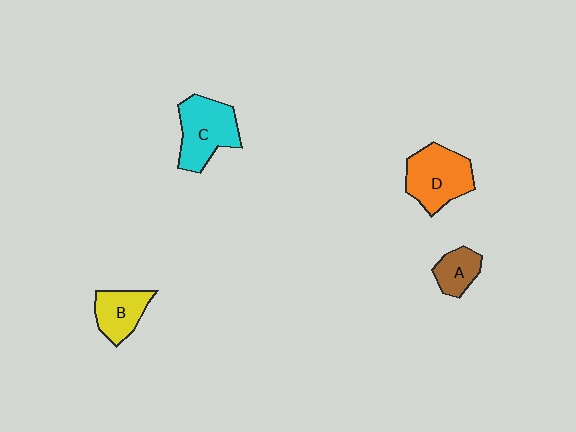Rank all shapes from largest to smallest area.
From largest to smallest: C (cyan), D (orange), B (yellow), A (brown).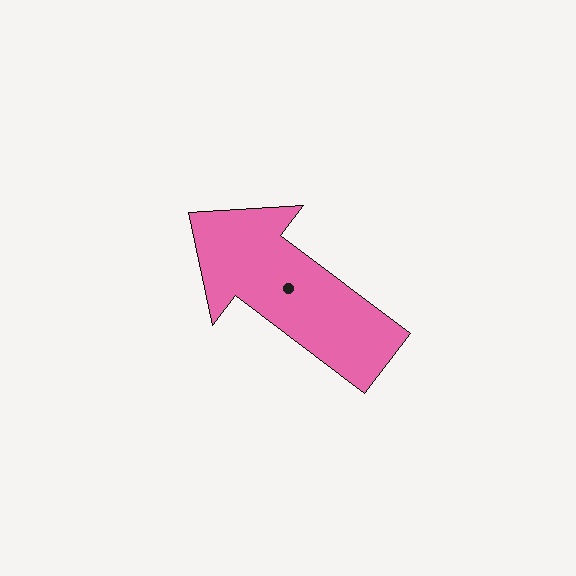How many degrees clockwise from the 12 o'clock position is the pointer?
Approximately 307 degrees.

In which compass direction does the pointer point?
Northwest.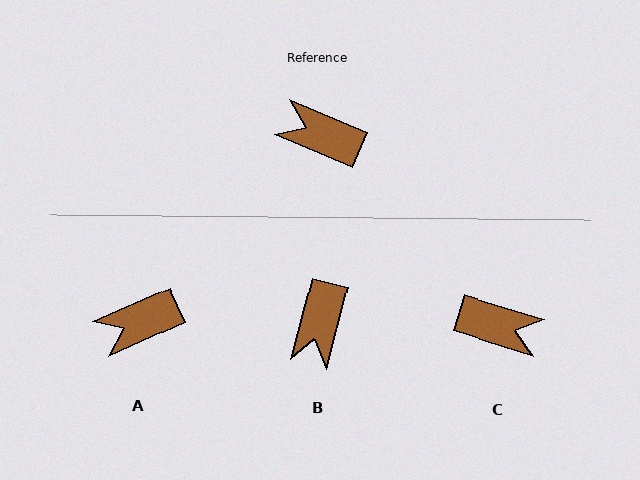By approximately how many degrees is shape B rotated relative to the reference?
Approximately 98 degrees counter-clockwise.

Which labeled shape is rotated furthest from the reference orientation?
C, about 174 degrees away.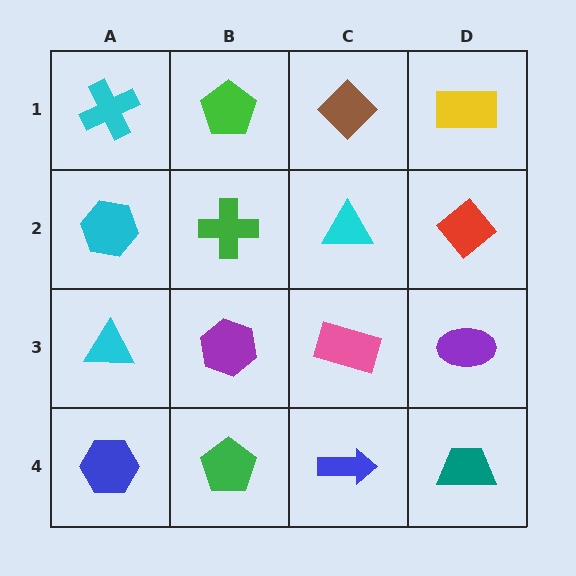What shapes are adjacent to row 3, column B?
A green cross (row 2, column B), a green pentagon (row 4, column B), a cyan triangle (row 3, column A), a pink rectangle (row 3, column C).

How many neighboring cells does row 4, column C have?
3.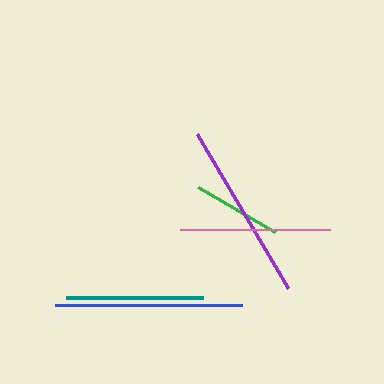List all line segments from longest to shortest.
From longest to shortest: blue, purple, pink, teal, green.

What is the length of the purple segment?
The purple segment is approximately 179 pixels long.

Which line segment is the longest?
The blue line is the longest at approximately 186 pixels.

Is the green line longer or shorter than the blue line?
The blue line is longer than the green line.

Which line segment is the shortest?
The green line is the shortest at approximately 89 pixels.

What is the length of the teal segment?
The teal segment is approximately 137 pixels long.